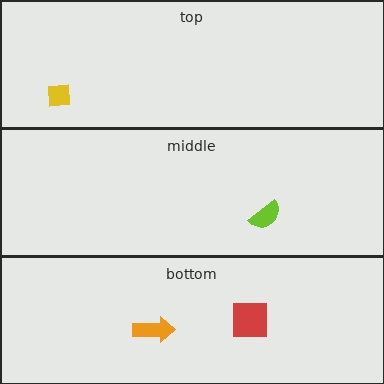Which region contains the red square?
The bottom region.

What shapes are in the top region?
The yellow square.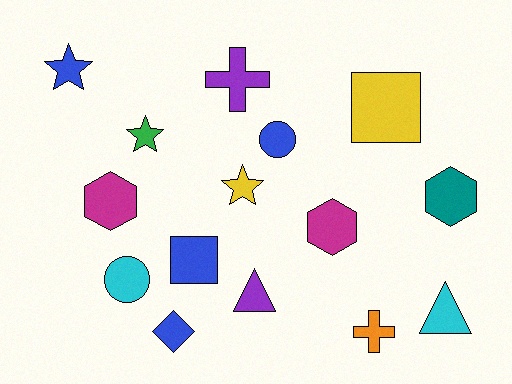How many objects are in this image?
There are 15 objects.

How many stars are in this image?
There are 3 stars.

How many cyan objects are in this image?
There are 2 cyan objects.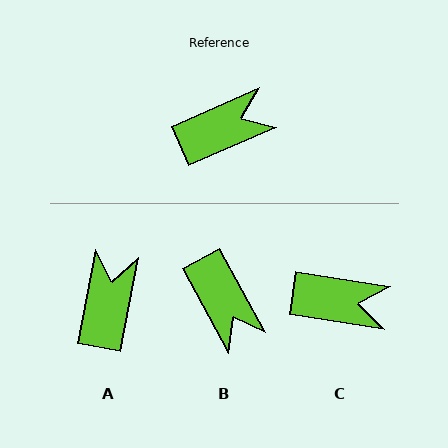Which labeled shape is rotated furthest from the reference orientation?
B, about 85 degrees away.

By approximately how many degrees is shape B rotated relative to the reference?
Approximately 85 degrees clockwise.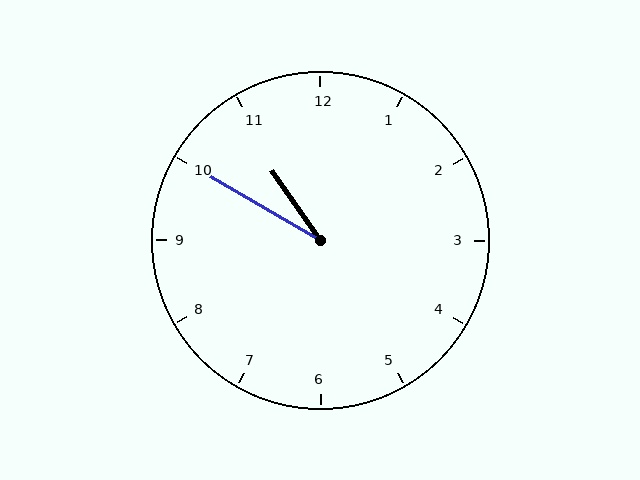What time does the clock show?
10:50.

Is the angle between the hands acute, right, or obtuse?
It is acute.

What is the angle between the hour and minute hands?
Approximately 25 degrees.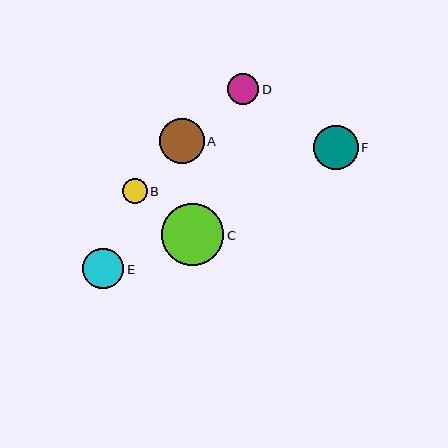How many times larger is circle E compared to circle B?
Circle E is approximately 1.6 times the size of circle B.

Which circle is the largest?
Circle C is the largest with a size of approximately 62 pixels.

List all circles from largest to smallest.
From largest to smallest: C, A, F, E, D, B.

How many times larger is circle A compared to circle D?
Circle A is approximately 1.4 times the size of circle D.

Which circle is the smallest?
Circle B is the smallest with a size of approximately 25 pixels.